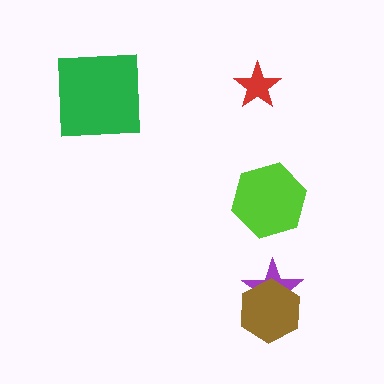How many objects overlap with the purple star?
1 object overlaps with the purple star.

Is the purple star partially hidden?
Yes, it is partially covered by another shape.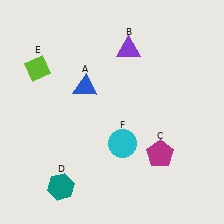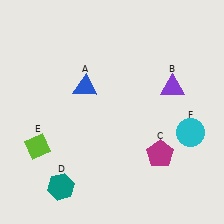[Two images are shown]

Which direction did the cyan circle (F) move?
The cyan circle (F) moved right.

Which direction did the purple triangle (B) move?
The purple triangle (B) moved right.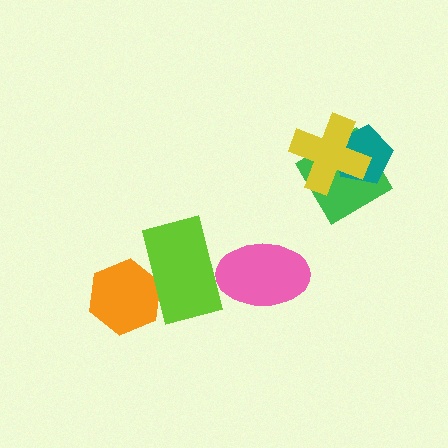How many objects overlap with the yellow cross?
2 objects overlap with the yellow cross.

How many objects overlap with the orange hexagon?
1 object overlaps with the orange hexagon.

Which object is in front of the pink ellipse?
The lime rectangle is in front of the pink ellipse.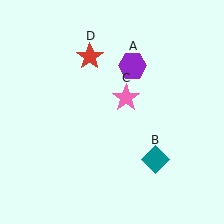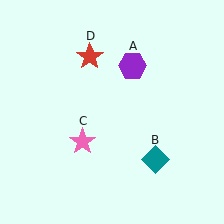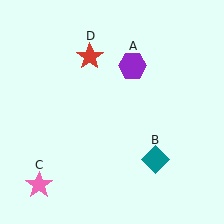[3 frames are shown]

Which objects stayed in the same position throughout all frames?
Purple hexagon (object A) and teal diamond (object B) and red star (object D) remained stationary.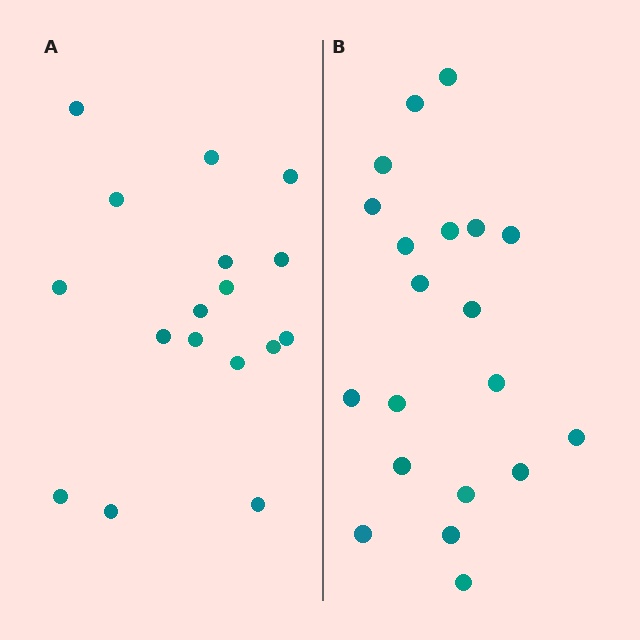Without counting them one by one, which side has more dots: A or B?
Region B (the right region) has more dots.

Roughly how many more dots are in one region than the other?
Region B has just a few more — roughly 2 or 3 more dots than region A.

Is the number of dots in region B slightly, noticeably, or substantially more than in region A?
Region B has only slightly more — the two regions are fairly close. The ratio is roughly 1.2 to 1.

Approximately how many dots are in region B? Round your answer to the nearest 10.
About 20 dots.